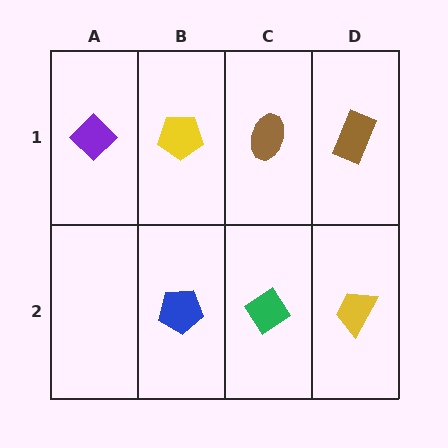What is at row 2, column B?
A blue pentagon.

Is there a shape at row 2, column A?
No, that cell is empty.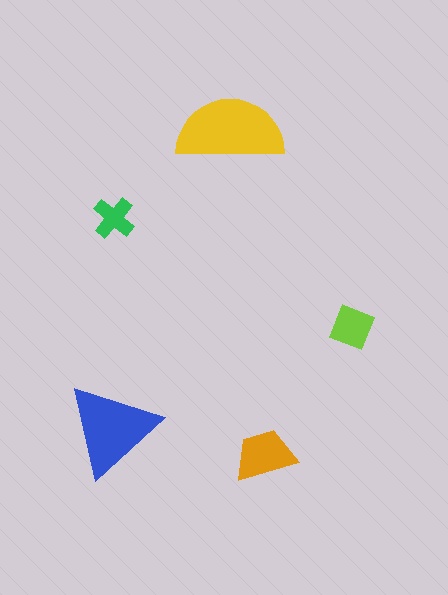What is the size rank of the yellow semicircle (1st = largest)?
1st.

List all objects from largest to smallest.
The yellow semicircle, the blue triangle, the orange trapezoid, the lime diamond, the green cross.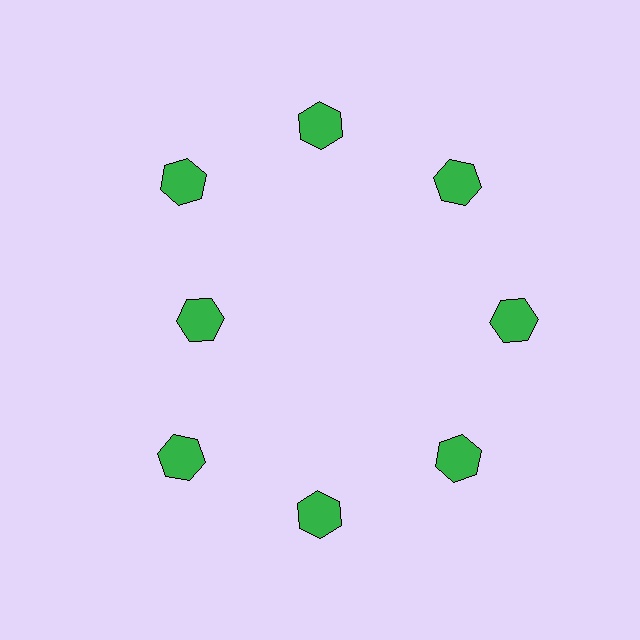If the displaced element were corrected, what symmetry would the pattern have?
It would have 8-fold rotational symmetry — the pattern would map onto itself every 45 degrees.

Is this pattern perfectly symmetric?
No. The 8 green hexagons are arranged in a ring, but one element near the 9 o'clock position is pulled inward toward the center, breaking the 8-fold rotational symmetry.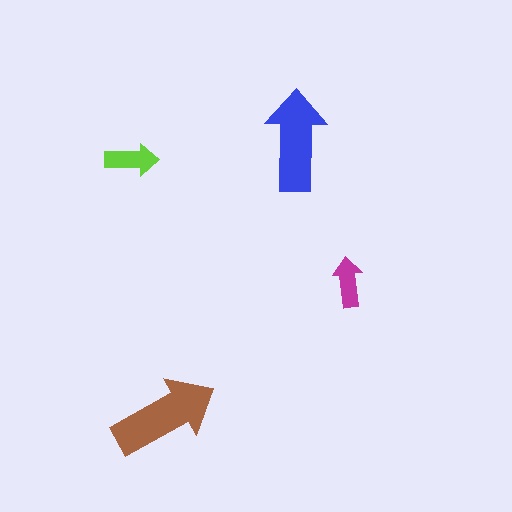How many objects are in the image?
There are 4 objects in the image.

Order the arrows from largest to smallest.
the brown one, the blue one, the lime one, the magenta one.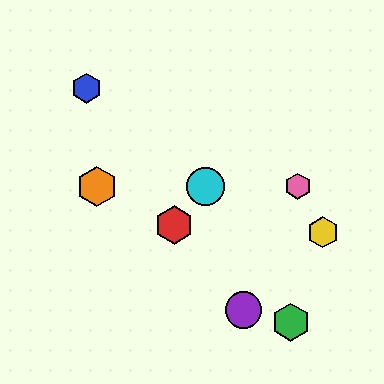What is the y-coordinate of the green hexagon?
The green hexagon is at y≈322.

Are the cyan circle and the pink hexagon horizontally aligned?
Yes, both are at y≈186.